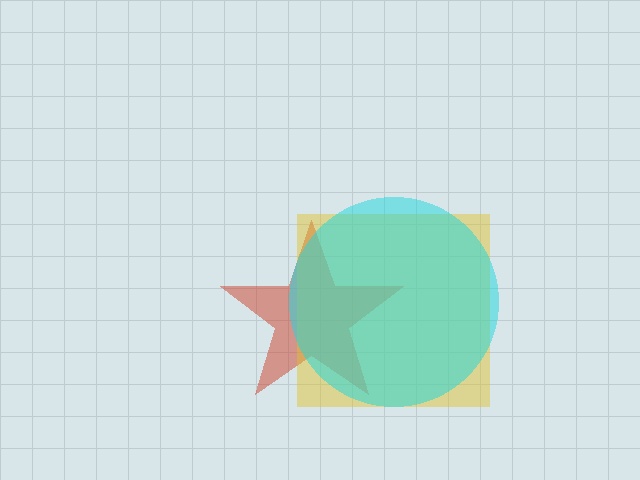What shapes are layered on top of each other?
The layered shapes are: a red star, a yellow square, a cyan circle.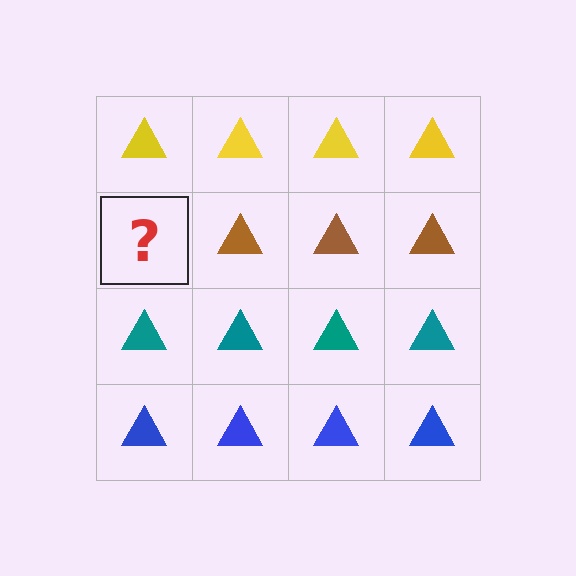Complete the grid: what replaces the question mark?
The question mark should be replaced with a brown triangle.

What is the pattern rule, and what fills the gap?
The rule is that each row has a consistent color. The gap should be filled with a brown triangle.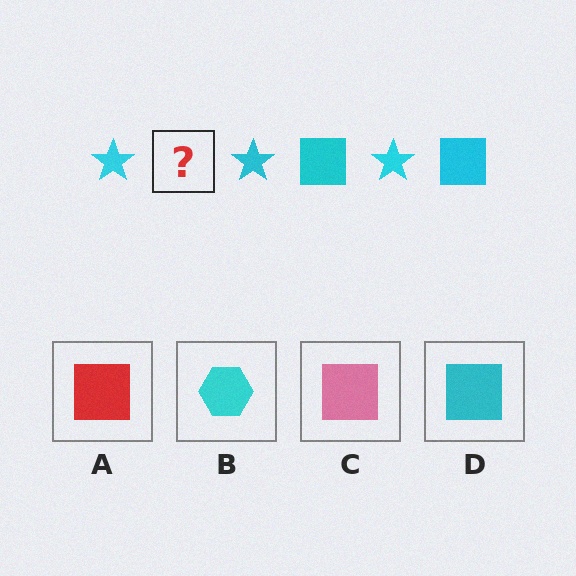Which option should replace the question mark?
Option D.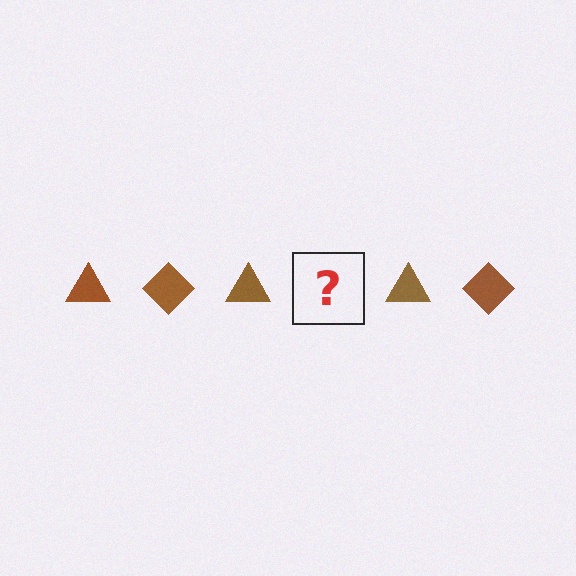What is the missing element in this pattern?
The missing element is a brown diamond.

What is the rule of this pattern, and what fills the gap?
The rule is that the pattern cycles through triangle, diamond shapes in brown. The gap should be filled with a brown diamond.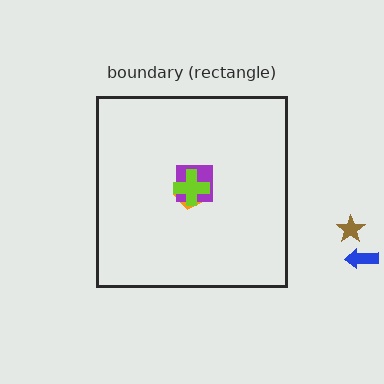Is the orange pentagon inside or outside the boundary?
Inside.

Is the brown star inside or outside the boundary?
Outside.